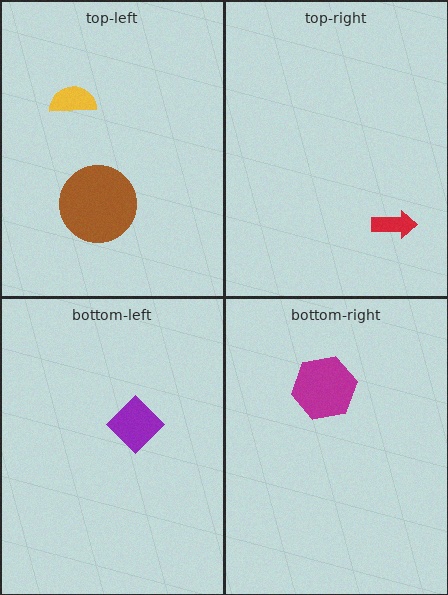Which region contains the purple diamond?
The bottom-left region.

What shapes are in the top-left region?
The yellow semicircle, the brown circle.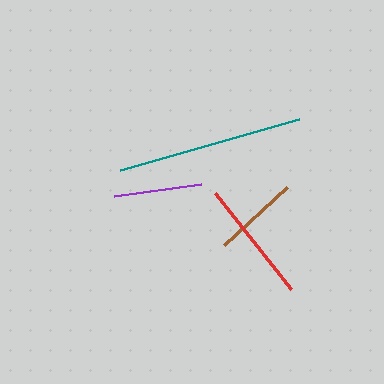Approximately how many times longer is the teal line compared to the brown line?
The teal line is approximately 2.2 times the length of the brown line.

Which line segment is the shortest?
The brown line is the shortest at approximately 86 pixels.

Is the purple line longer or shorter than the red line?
The red line is longer than the purple line.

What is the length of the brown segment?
The brown segment is approximately 86 pixels long.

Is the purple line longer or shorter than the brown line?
The purple line is longer than the brown line.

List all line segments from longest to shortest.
From longest to shortest: teal, red, purple, brown.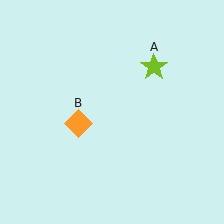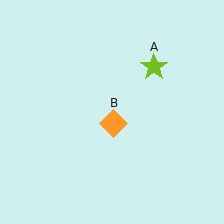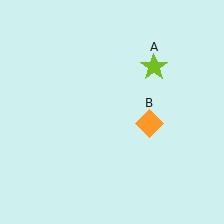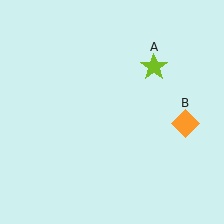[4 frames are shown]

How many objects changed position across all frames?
1 object changed position: orange diamond (object B).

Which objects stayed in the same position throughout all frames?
Lime star (object A) remained stationary.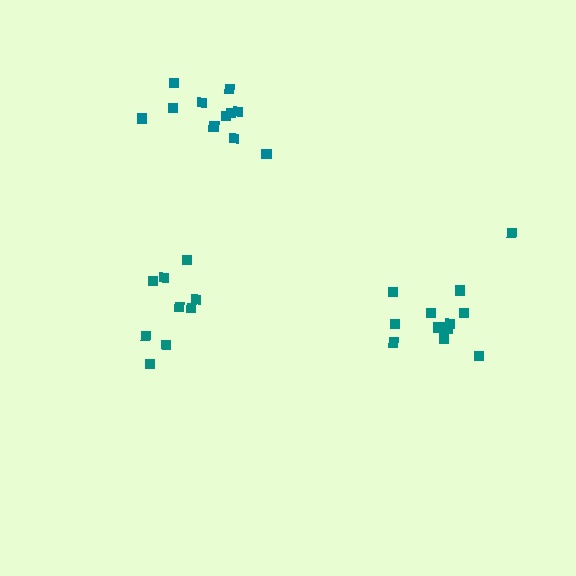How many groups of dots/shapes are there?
There are 3 groups.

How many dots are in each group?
Group 1: 9 dots, Group 2: 12 dots, Group 3: 11 dots (32 total).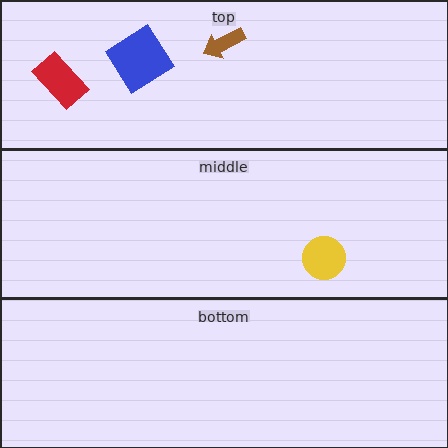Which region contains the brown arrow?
The top region.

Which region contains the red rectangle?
The top region.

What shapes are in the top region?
The brown arrow, the red rectangle, the blue diamond.